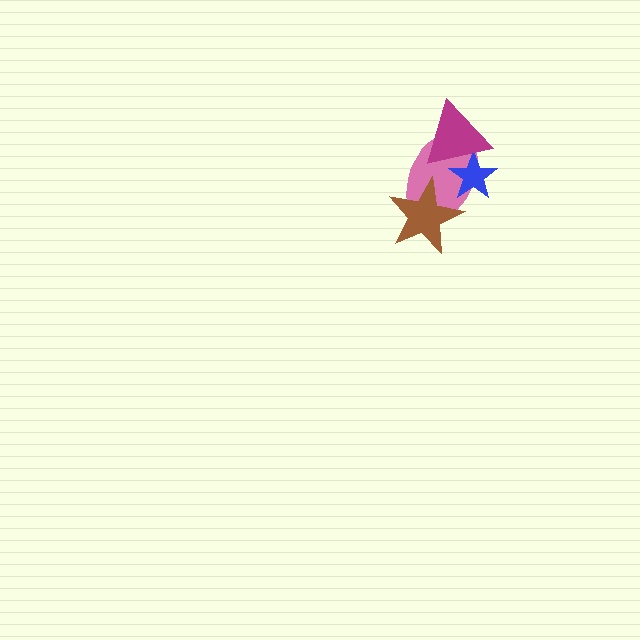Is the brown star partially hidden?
No, no other shape covers it.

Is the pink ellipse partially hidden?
Yes, it is partially covered by another shape.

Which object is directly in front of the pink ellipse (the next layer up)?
The blue star is directly in front of the pink ellipse.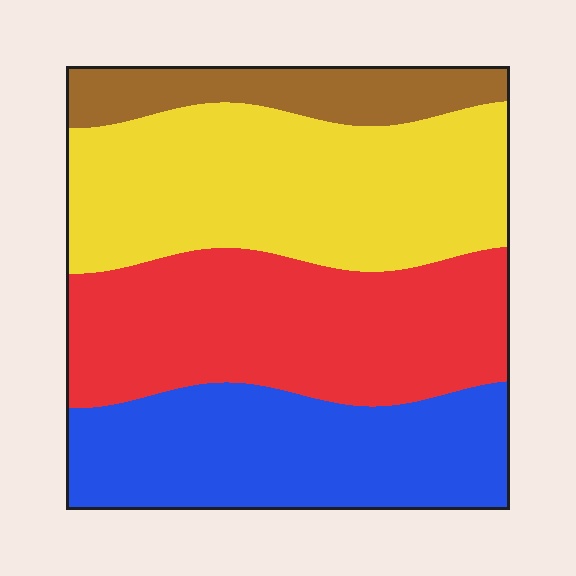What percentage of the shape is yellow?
Yellow takes up about one third (1/3) of the shape.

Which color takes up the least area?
Brown, at roughly 10%.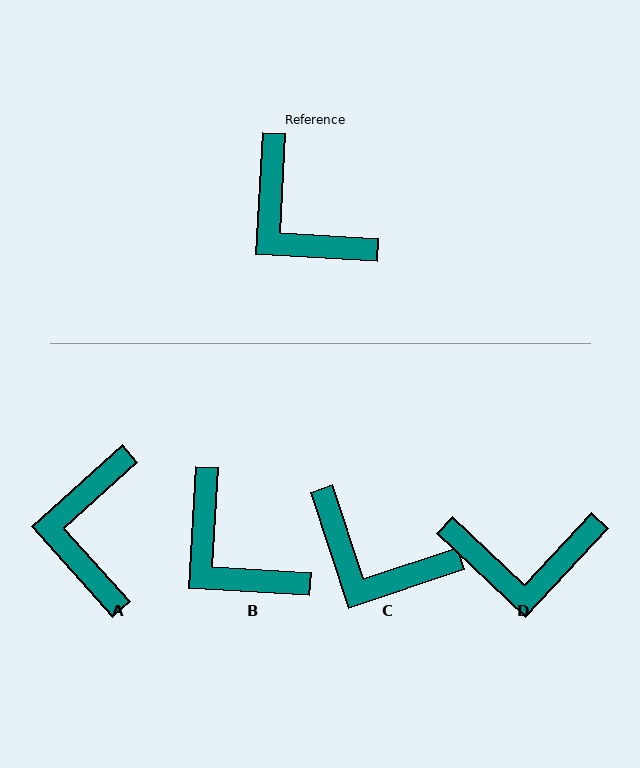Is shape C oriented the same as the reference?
No, it is off by about 22 degrees.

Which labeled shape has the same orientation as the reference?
B.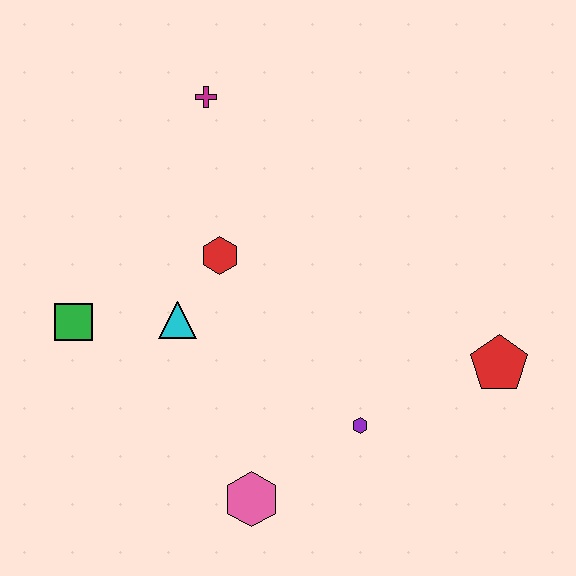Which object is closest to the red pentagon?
The purple hexagon is closest to the red pentagon.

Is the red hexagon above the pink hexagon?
Yes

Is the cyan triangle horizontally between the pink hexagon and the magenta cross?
No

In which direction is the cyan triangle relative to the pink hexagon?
The cyan triangle is above the pink hexagon.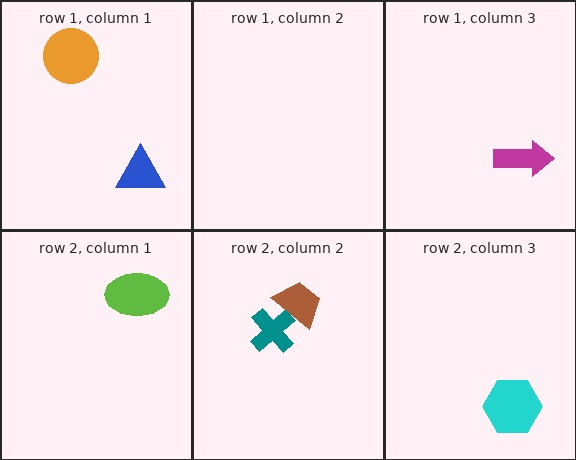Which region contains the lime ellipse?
The row 2, column 1 region.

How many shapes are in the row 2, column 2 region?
2.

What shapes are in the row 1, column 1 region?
The blue triangle, the orange circle.